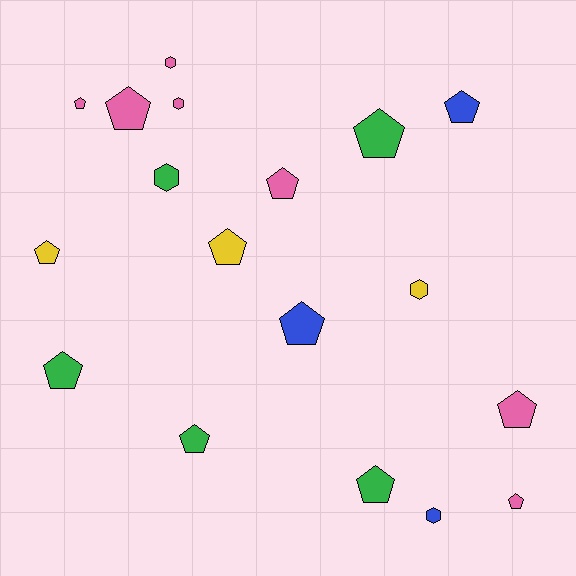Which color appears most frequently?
Pink, with 7 objects.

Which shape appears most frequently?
Pentagon, with 13 objects.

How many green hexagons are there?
There is 1 green hexagon.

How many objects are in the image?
There are 18 objects.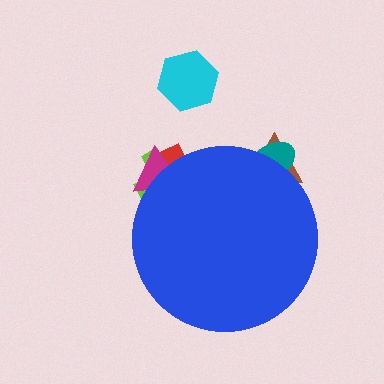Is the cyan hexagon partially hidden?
No, the cyan hexagon is fully visible.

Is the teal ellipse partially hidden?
Yes, the teal ellipse is partially hidden behind the blue circle.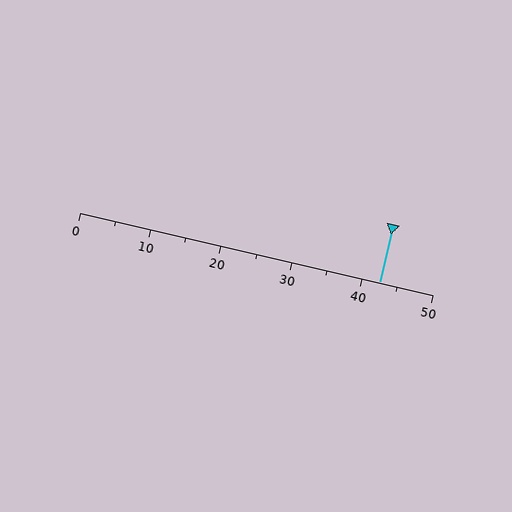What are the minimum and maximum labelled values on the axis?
The axis runs from 0 to 50.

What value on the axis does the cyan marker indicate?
The marker indicates approximately 42.5.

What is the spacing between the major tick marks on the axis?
The major ticks are spaced 10 apart.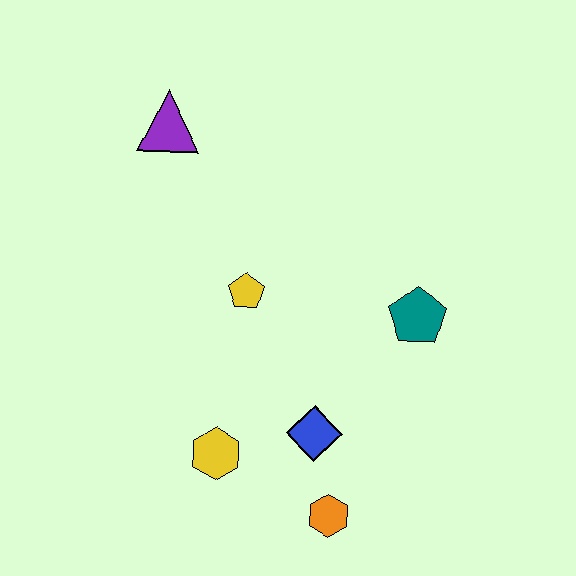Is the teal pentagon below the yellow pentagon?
Yes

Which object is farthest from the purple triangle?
The orange hexagon is farthest from the purple triangle.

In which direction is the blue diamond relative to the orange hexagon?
The blue diamond is above the orange hexagon.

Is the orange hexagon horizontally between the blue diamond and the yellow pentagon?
No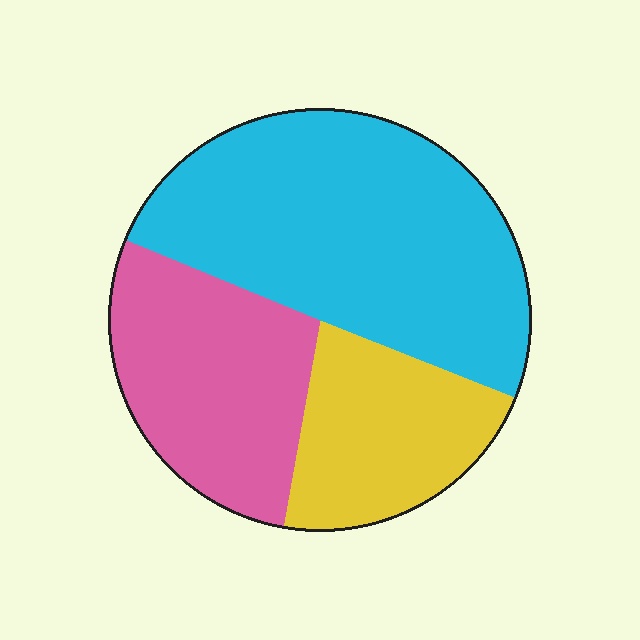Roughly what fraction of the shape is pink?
Pink covers about 30% of the shape.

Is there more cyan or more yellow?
Cyan.